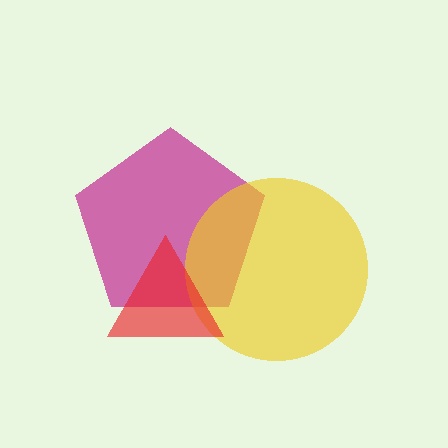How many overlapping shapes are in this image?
There are 3 overlapping shapes in the image.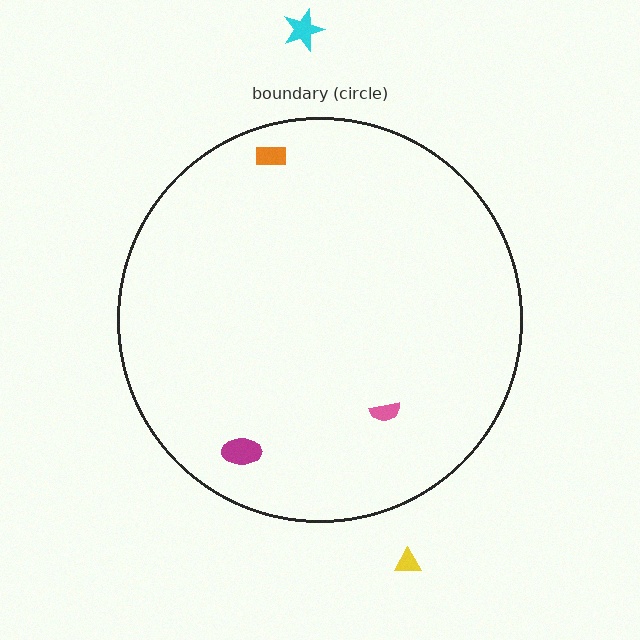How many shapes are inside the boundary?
3 inside, 2 outside.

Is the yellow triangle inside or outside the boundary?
Outside.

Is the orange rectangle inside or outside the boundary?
Inside.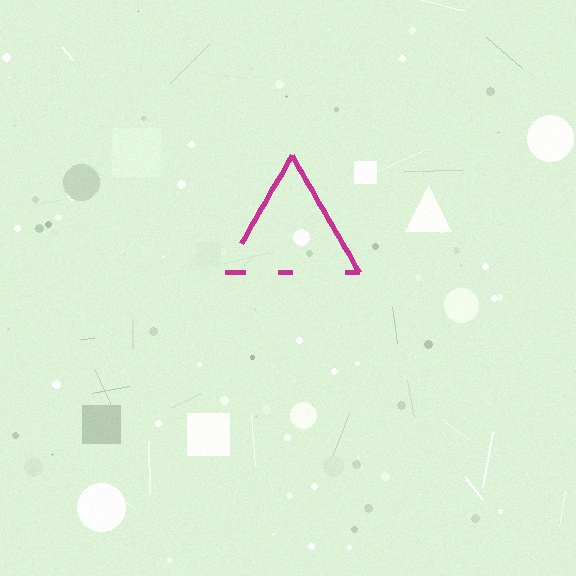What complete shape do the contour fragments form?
The contour fragments form a triangle.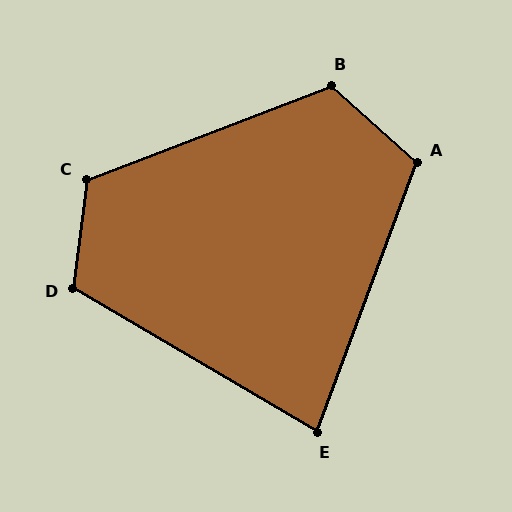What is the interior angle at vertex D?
Approximately 113 degrees (obtuse).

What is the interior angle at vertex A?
Approximately 112 degrees (obtuse).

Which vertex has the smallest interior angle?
E, at approximately 80 degrees.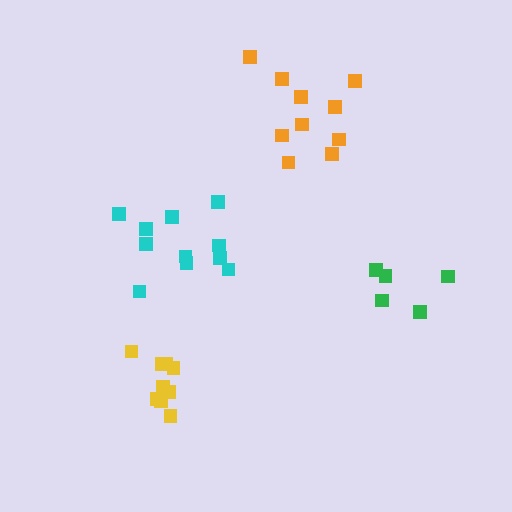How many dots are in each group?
Group 1: 10 dots, Group 2: 5 dots, Group 3: 11 dots, Group 4: 9 dots (35 total).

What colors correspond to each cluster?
The clusters are colored: orange, green, cyan, yellow.